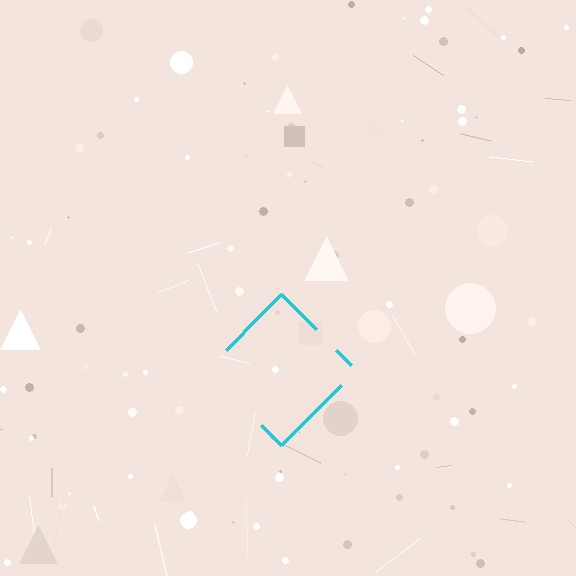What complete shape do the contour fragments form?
The contour fragments form a diamond.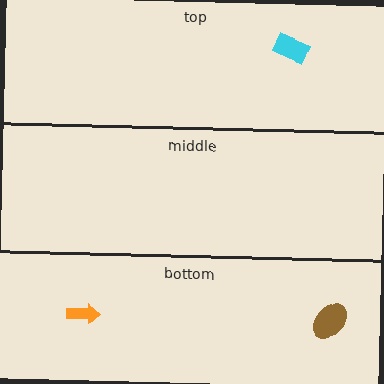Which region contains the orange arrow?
The bottom region.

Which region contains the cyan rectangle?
The top region.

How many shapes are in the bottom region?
2.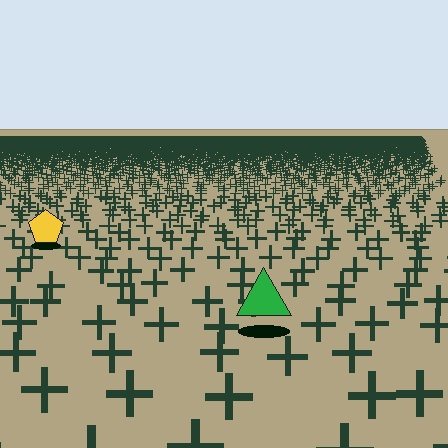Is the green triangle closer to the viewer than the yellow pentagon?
Yes. The green triangle is closer — you can tell from the texture gradient: the ground texture is coarser near it.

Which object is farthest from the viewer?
The yellow pentagon is farthest from the viewer. It appears smaller and the ground texture around it is denser.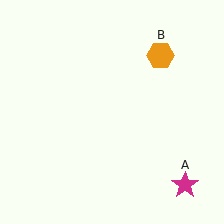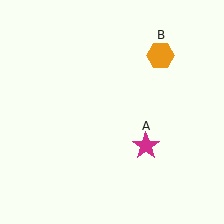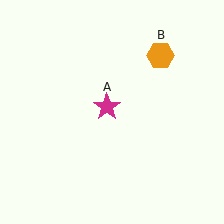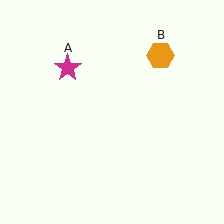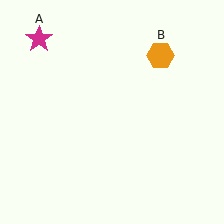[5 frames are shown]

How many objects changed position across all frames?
1 object changed position: magenta star (object A).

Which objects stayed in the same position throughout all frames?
Orange hexagon (object B) remained stationary.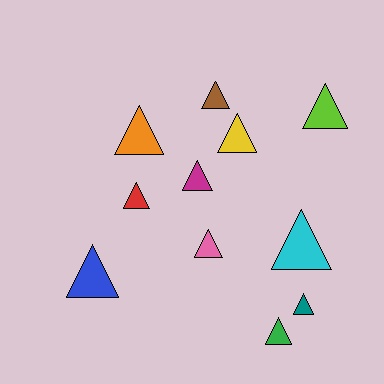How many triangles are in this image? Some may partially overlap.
There are 11 triangles.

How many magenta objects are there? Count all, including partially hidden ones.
There is 1 magenta object.